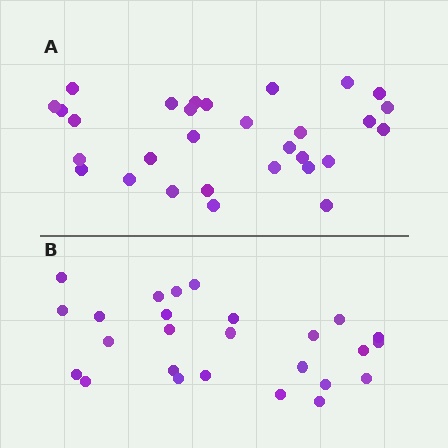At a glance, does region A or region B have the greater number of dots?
Region A (the top region) has more dots.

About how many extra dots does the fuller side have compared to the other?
Region A has about 4 more dots than region B.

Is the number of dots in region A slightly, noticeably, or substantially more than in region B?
Region A has only slightly more — the two regions are fairly close. The ratio is roughly 1.2 to 1.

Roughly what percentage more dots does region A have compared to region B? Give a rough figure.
About 15% more.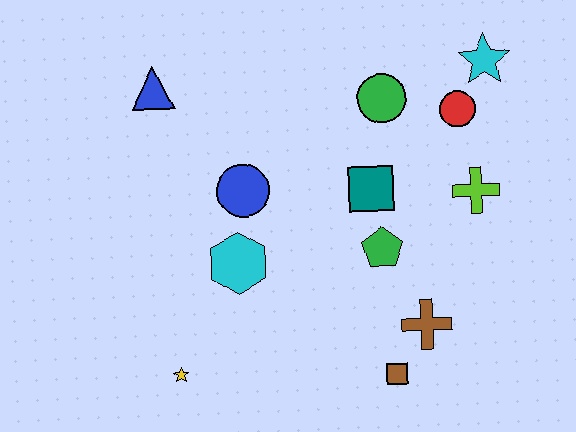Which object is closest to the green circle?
The red circle is closest to the green circle.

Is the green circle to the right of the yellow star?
Yes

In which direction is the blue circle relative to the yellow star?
The blue circle is above the yellow star.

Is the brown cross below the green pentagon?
Yes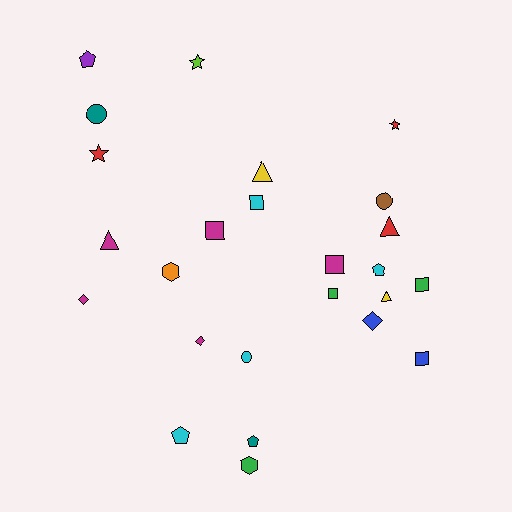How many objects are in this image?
There are 25 objects.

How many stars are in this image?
There are 3 stars.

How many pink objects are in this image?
There are no pink objects.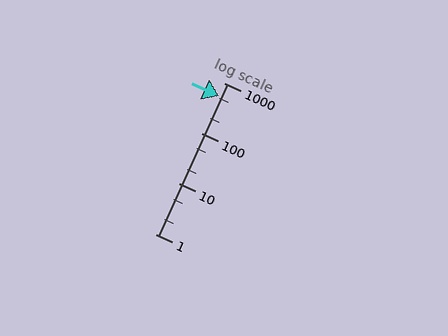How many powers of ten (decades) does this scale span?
The scale spans 3 decades, from 1 to 1000.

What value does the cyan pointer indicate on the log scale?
The pointer indicates approximately 550.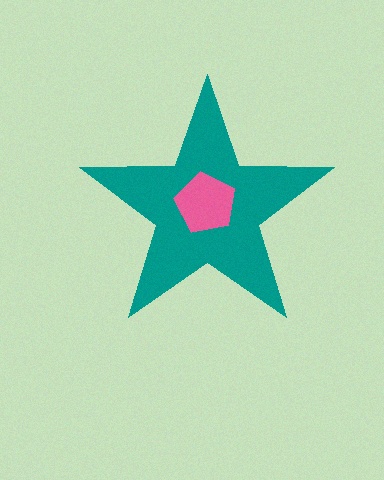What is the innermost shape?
The pink pentagon.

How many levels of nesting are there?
2.